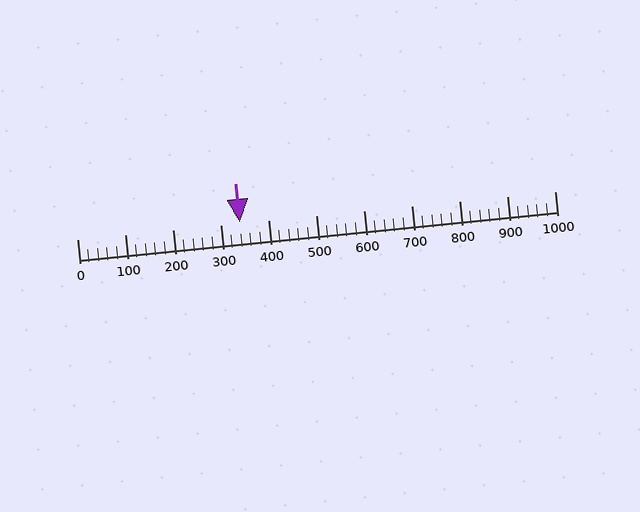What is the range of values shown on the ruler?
The ruler shows values from 0 to 1000.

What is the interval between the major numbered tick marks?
The major tick marks are spaced 100 units apart.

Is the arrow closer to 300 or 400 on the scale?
The arrow is closer to 300.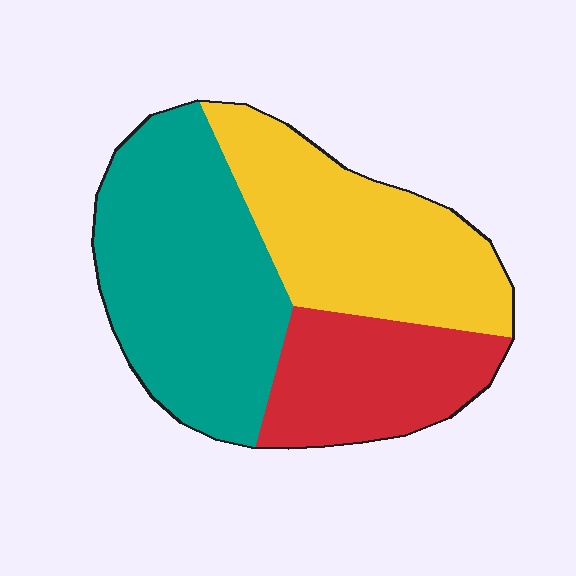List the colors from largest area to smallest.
From largest to smallest: teal, yellow, red.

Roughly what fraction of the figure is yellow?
Yellow covers roughly 35% of the figure.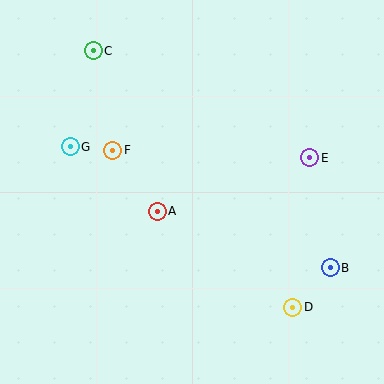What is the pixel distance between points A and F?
The distance between A and F is 75 pixels.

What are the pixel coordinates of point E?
Point E is at (310, 158).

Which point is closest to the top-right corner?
Point E is closest to the top-right corner.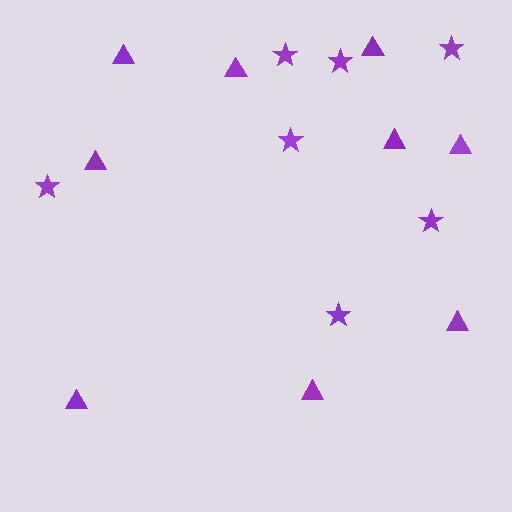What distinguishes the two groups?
There are 2 groups: one group of stars (7) and one group of triangles (9).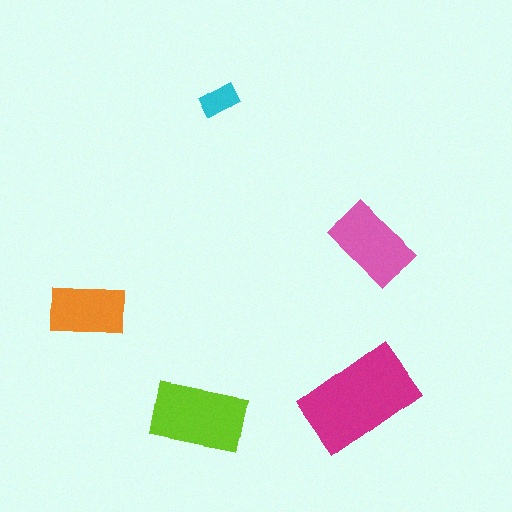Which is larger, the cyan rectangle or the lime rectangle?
The lime one.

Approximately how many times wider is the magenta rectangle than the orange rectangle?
About 1.5 times wider.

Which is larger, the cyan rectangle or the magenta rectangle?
The magenta one.